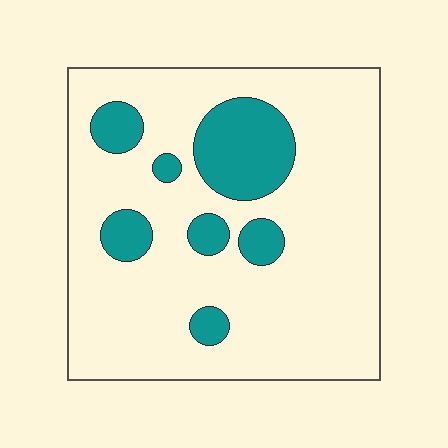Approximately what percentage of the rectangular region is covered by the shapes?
Approximately 20%.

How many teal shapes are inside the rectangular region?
7.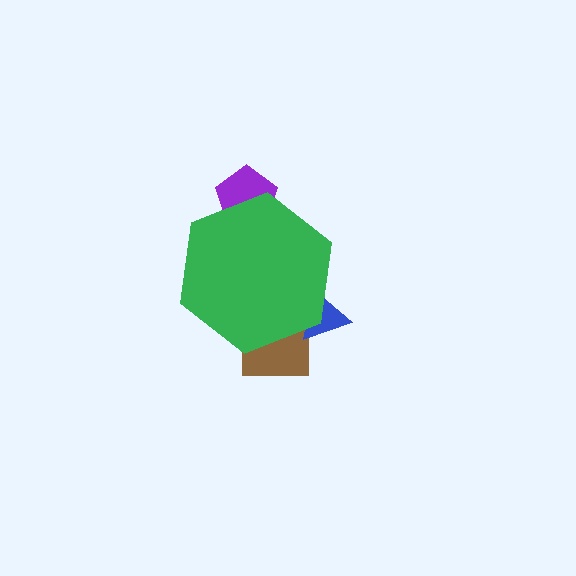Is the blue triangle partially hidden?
Yes, the blue triangle is partially hidden behind the green hexagon.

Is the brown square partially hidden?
Yes, the brown square is partially hidden behind the green hexagon.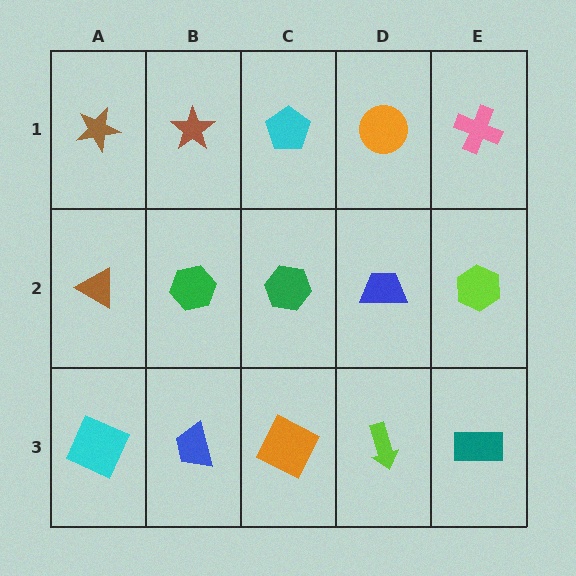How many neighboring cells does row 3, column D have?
3.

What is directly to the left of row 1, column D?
A cyan pentagon.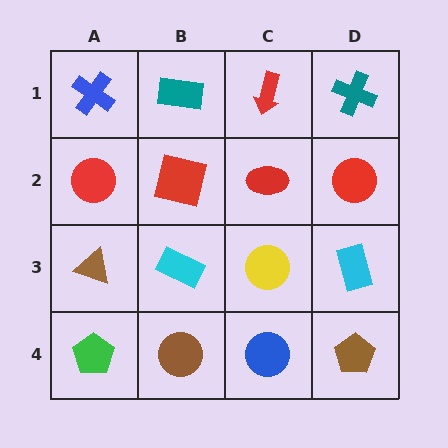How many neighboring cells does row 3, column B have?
4.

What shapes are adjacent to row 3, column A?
A red circle (row 2, column A), a green pentagon (row 4, column A), a cyan rectangle (row 3, column B).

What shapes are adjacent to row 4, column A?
A brown triangle (row 3, column A), a brown circle (row 4, column B).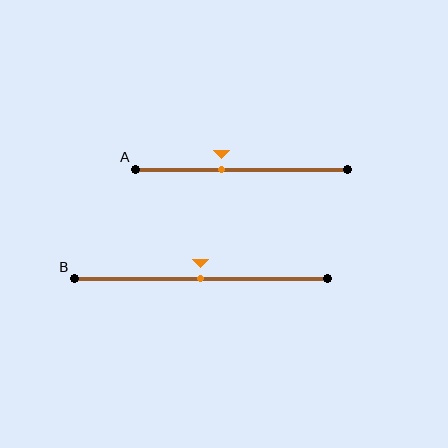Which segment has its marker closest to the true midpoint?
Segment B has its marker closest to the true midpoint.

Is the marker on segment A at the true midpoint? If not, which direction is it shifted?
No, the marker on segment A is shifted to the left by about 9% of the segment length.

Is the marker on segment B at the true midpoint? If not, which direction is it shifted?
Yes, the marker on segment B is at the true midpoint.